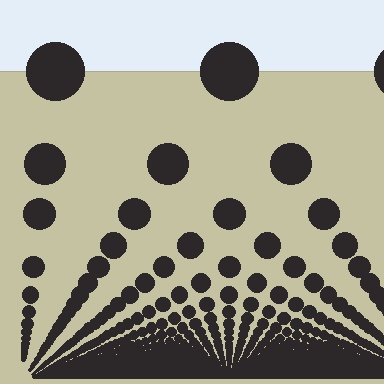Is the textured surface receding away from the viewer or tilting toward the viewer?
The surface appears to tilt toward the viewer. Texture elements get larger and sparser toward the top.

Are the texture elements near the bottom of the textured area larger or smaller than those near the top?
Smaller. The gradient is inverted — elements near the bottom are smaller and denser.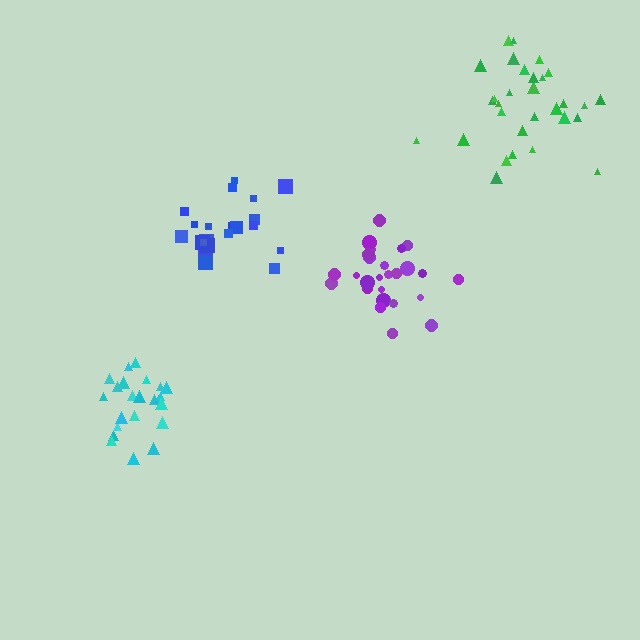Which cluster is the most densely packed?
Cyan.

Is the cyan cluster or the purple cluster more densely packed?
Cyan.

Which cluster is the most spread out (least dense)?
Green.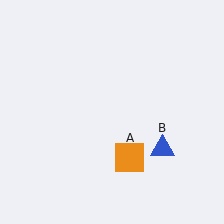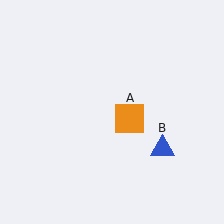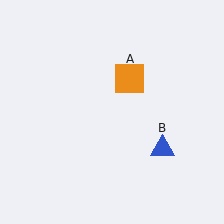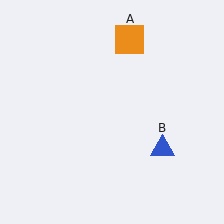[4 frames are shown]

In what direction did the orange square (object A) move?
The orange square (object A) moved up.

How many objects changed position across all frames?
1 object changed position: orange square (object A).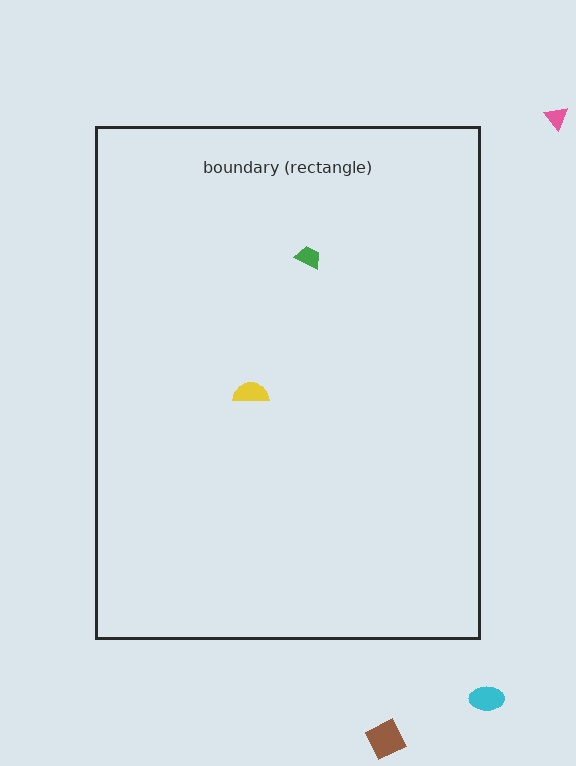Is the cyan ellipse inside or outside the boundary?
Outside.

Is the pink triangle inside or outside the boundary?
Outside.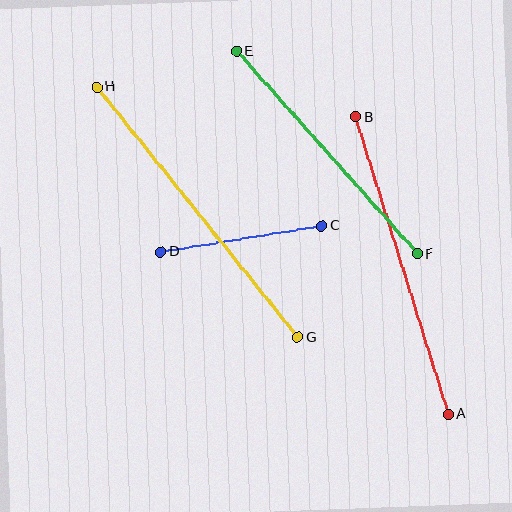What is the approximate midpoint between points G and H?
The midpoint is at approximately (197, 212) pixels.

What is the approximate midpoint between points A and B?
The midpoint is at approximately (402, 266) pixels.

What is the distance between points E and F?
The distance is approximately 271 pixels.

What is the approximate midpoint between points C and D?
The midpoint is at approximately (241, 239) pixels.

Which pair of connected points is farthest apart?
Points G and H are farthest apart.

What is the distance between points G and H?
The distance is approximately 321 pixels.